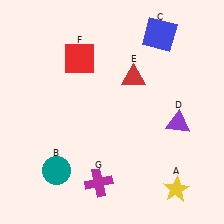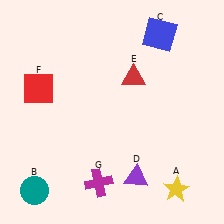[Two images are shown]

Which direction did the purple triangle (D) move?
The purple triangle (D) moved down.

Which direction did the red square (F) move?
The red square (F) moved left.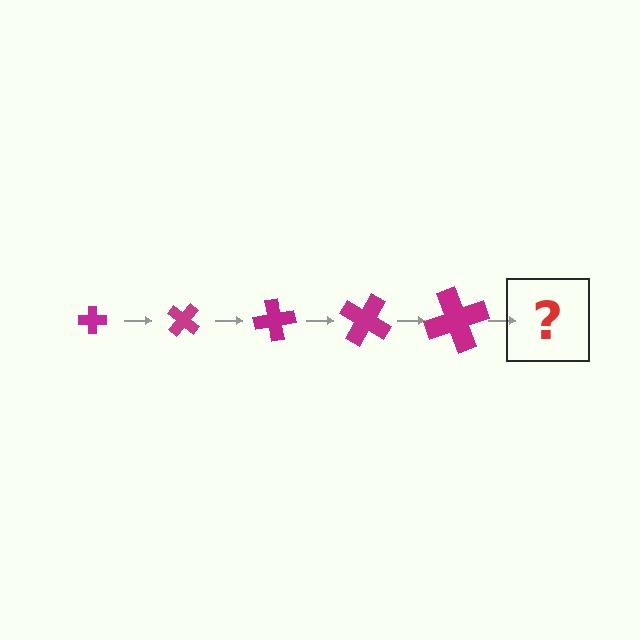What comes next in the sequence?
The next element should be a cross, larger than the previous one and rotated 200 degrees from the start.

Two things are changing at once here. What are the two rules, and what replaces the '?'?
The two rules are that the cross grows larger each step and it rotates 40 degrees each step. The '?' should be a cross, larger than the previous one and rotated 200 degrees from the start.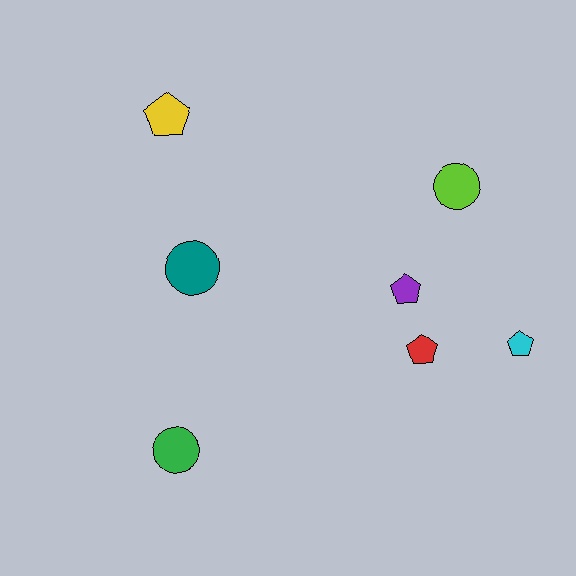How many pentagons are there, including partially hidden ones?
There are 4 pentagons.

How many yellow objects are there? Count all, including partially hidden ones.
There is 1 yellow object.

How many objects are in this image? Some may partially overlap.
There are 7 objects.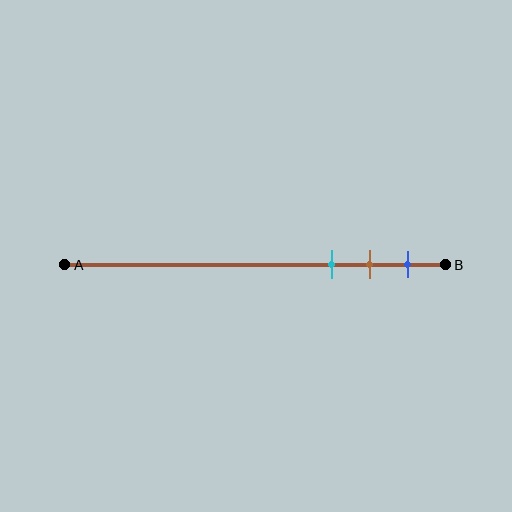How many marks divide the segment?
There are 3 marks dividing the segment.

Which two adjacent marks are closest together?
The brown and blue marks are the closest adjacent pair.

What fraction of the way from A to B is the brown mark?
The brown mark is approximately 80% (0.8) of the way from A to B.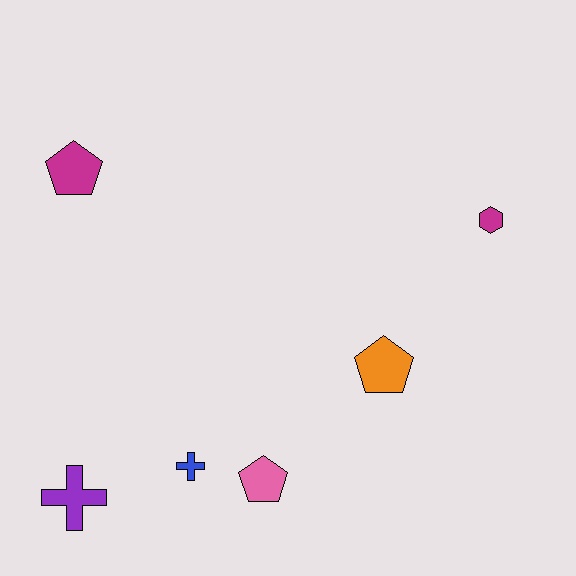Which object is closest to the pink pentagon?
The blue cross is closest to the pink pentagon.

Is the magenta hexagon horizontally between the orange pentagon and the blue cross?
No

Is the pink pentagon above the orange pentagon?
No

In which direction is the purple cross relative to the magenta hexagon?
The purple cross is to the left of the magenta hexagon.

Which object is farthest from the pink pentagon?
The magenta pentagon is farthest from the pink pentagon.